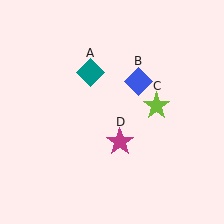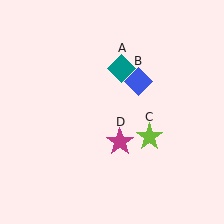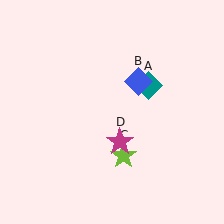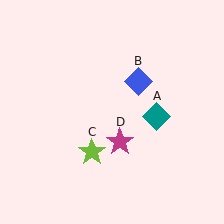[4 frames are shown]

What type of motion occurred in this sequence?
The teal diamond (object A), lime star (object C) rotated clockwise around the center of the scene.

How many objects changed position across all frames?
2 objects changed position: teal diamond (object A), lime star (object C).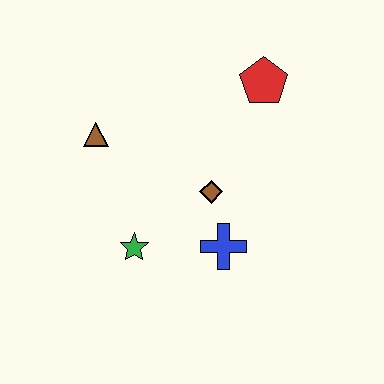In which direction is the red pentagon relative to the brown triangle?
The red pentagon is to the right of the brown triangle.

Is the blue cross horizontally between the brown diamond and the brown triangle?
No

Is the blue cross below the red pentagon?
Yes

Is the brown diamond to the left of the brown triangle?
No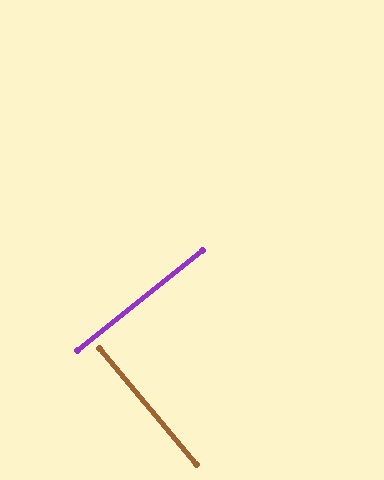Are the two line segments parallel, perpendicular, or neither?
Perpendicular — they meet at approximately 89°.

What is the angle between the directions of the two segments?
Approximately 89 degrees.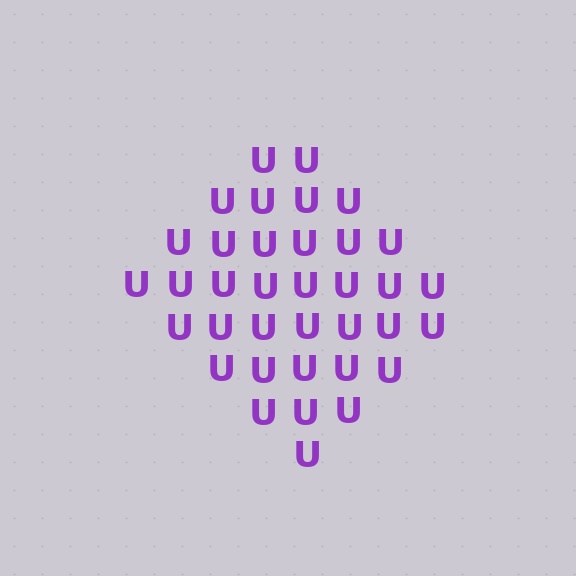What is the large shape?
The large shape is a diamond.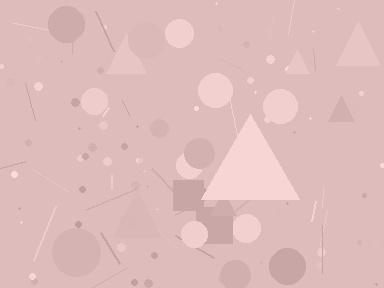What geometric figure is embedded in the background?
A triangle is embedded in the background.